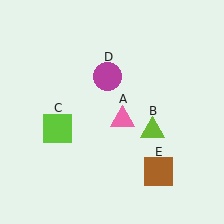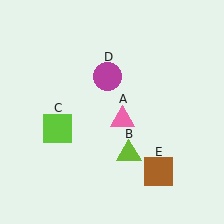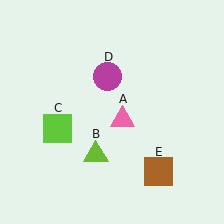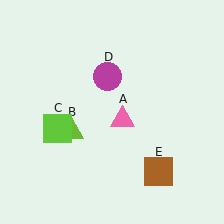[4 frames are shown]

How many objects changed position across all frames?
1 object changed position: lime triangle (object B).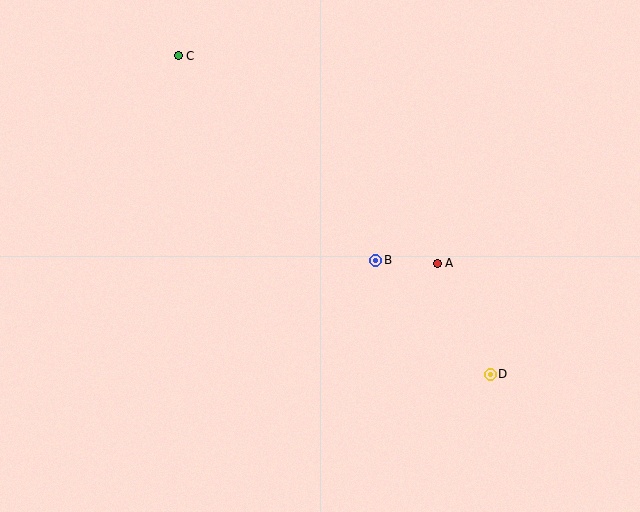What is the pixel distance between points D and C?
The distance between D and C is 446 pixels.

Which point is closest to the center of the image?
Point B at (376, 260) is closest to the center.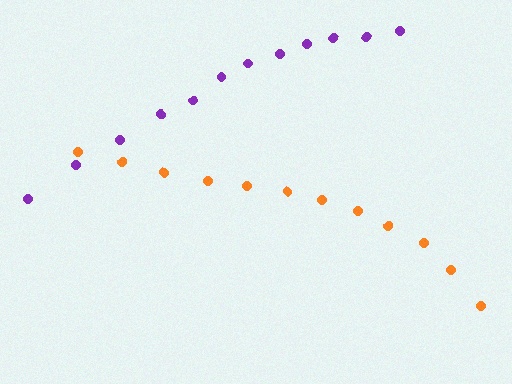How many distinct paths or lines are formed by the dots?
There are 2 distinct paths.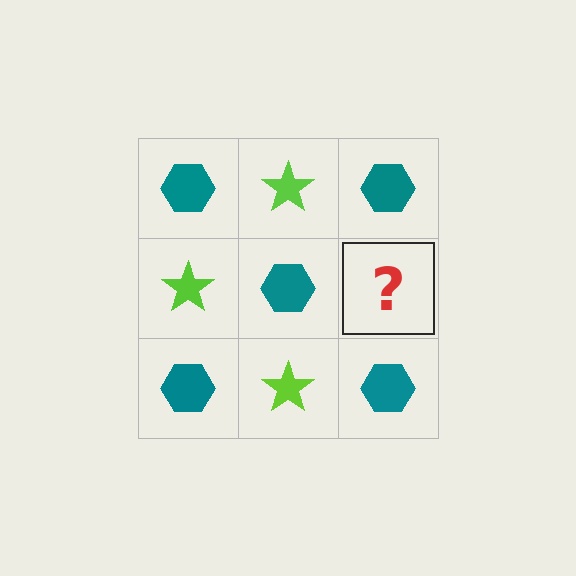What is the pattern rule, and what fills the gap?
The rule is that it alternates teal hexagon and lime star in a checkerboard pattern. The gap should be filled with a lime star.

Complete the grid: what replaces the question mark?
The question mark should be replaced with a lime star.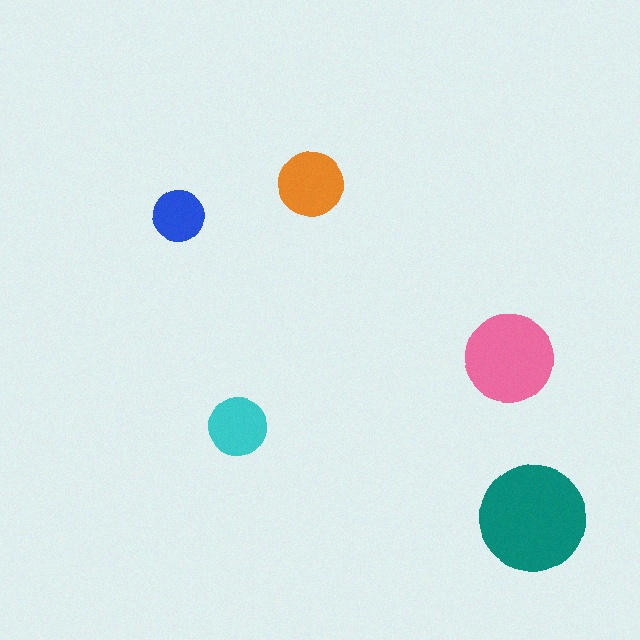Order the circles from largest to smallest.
the teal one, the pink one, the orange one, the cyan one, the blue one.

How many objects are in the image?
There are 5 objects in the image.